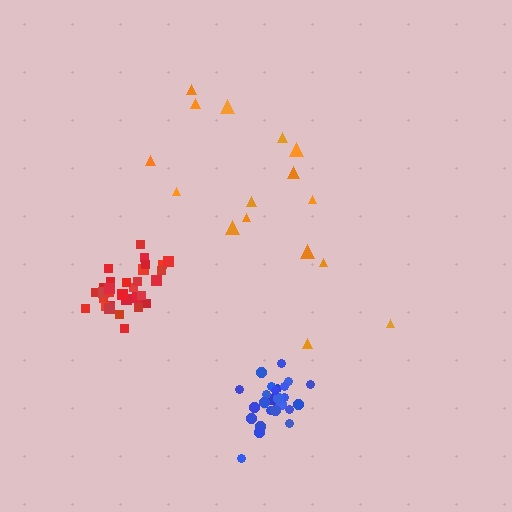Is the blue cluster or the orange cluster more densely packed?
Blue.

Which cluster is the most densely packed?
Red.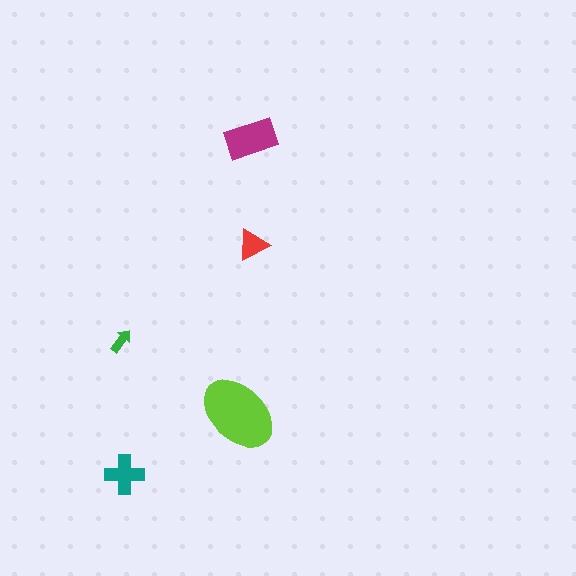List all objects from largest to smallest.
The lime ellipse, the magenta rectangle, the teal cross, the red triangle, the green arrow.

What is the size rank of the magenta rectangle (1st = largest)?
2nd.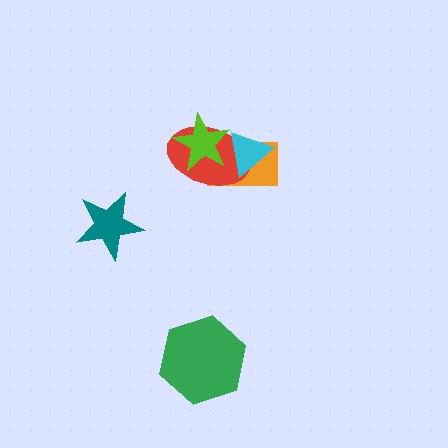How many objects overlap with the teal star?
0 objects overlap with the teal star.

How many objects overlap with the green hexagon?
0 objects overlap with the green hexagon.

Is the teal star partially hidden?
No, no other shape covers it.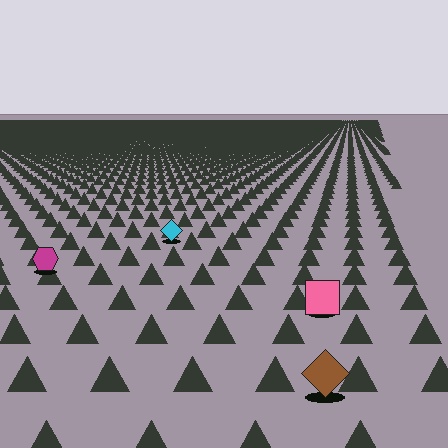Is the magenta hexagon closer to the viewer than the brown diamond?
No. The brown diamond is closer — you can tell from the texture gradient: the ground texture is coarser near it.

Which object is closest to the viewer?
The brown diamond is closest. The texture marks near it are larger and more spread out.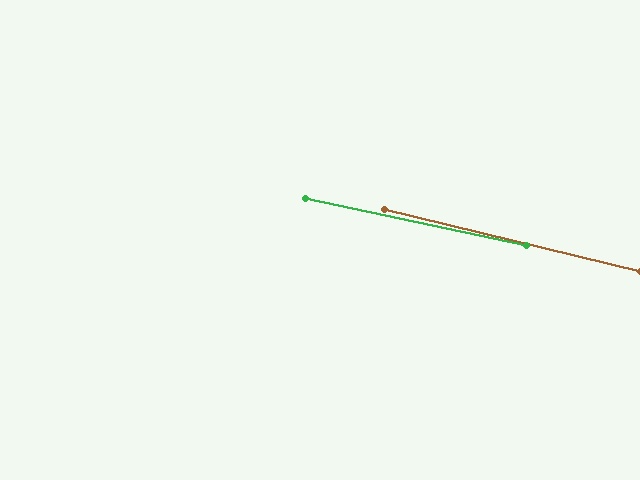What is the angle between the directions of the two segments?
Approximately 2 degrees.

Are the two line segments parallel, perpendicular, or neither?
Parallel — their directions differ by only 1.6°.